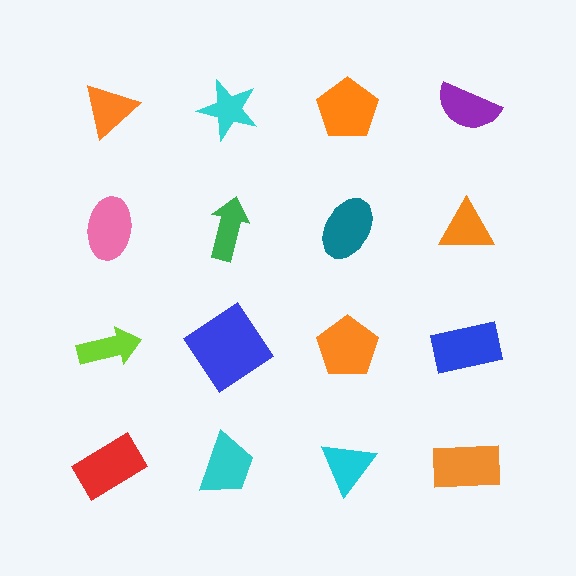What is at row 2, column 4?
An orange triangle.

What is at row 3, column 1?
A lime arrow.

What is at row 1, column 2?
A cyan star.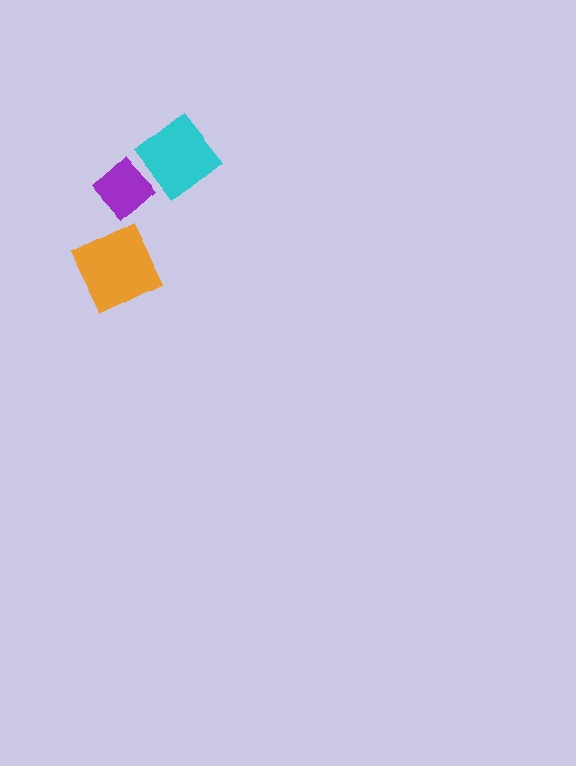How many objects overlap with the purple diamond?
1 object overlaps with the purple diamond.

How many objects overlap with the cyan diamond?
1 object overlaps with the cyan diamond.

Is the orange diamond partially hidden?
No, no other shape covers it.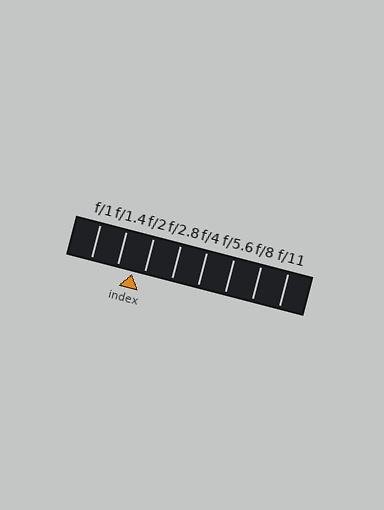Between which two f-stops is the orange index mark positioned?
The index mark is between f/1.4 and f/2.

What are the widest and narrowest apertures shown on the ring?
The widest aperture shown is f/1 and the narrowest is f/11.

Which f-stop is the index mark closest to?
The index mark is closest to f/2.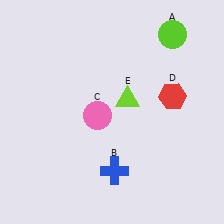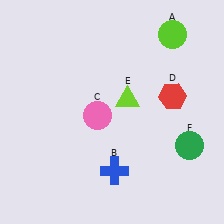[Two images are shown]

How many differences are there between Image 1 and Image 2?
There is 1 difference between the two images.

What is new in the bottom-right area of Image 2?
A green circle (F) was added in the bottom-right area of Image 2.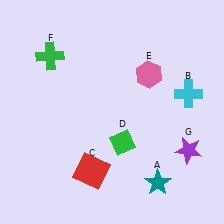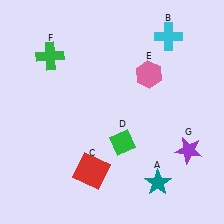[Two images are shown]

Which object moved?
The cyan cross (B) moved up.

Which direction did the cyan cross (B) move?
The cyan cross (B) moved up.